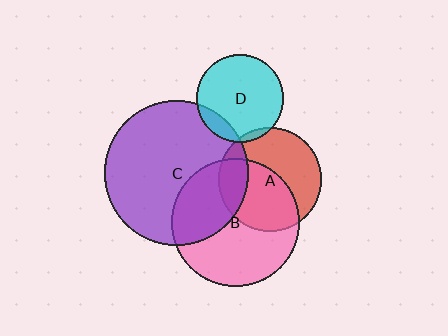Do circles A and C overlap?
Yes.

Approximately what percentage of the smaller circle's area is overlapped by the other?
Approximately 20%.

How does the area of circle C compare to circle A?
Approximately 2.0 times.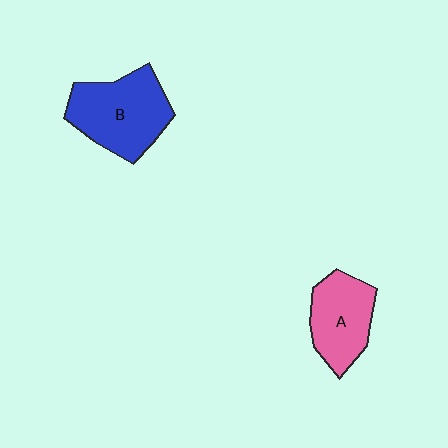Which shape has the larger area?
Shape B (blue).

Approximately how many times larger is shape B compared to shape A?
Approximately 1.3 times.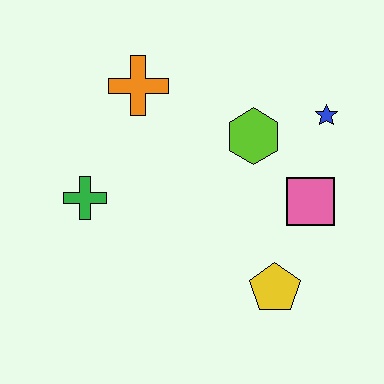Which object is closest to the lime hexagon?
The blue star is closest to the lime hexagon.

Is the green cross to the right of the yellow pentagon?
No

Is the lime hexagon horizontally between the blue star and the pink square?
No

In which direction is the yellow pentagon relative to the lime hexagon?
The yellow pentagon is below the lime hexagon.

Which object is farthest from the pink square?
The green cross is farthest from the pink square.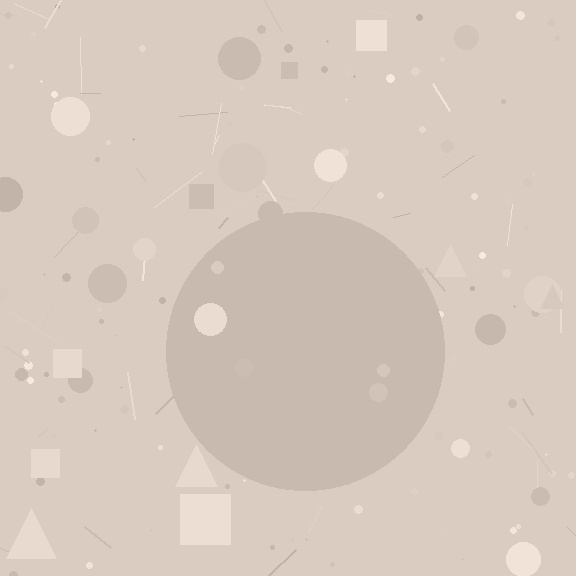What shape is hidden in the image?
A circle is hidden in the image.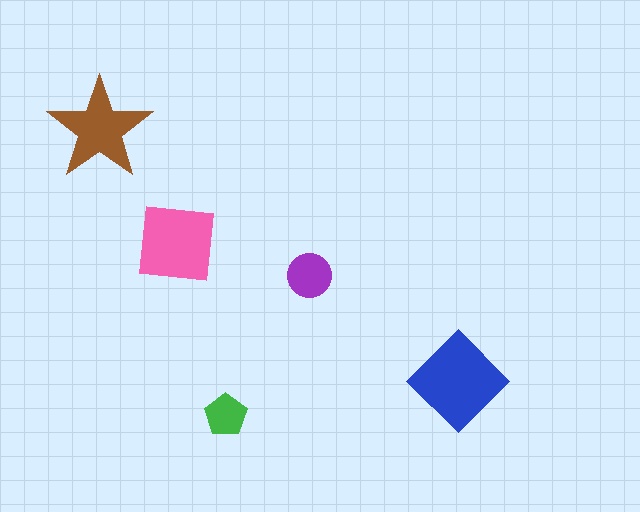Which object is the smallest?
The green pentagon.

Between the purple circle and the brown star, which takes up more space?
The brown star.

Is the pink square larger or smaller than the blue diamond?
Smaller.